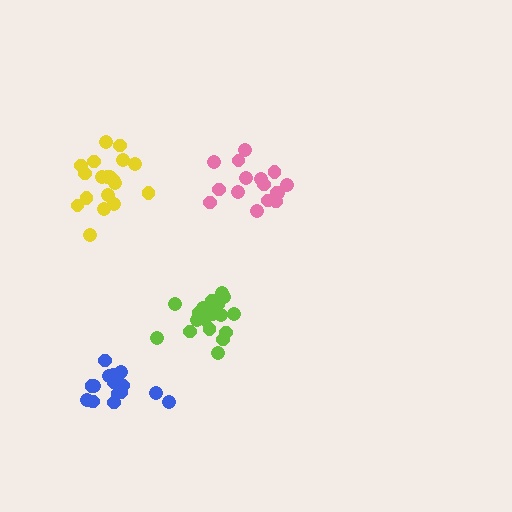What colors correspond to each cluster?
The clusters are colored: blue, pink, yellow, lime.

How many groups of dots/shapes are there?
There are 4 groups.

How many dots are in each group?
Group 1: 16 dots, Group 2: 17 dots, Group 3: 19 dots, Group 4: 19 dots (71 total).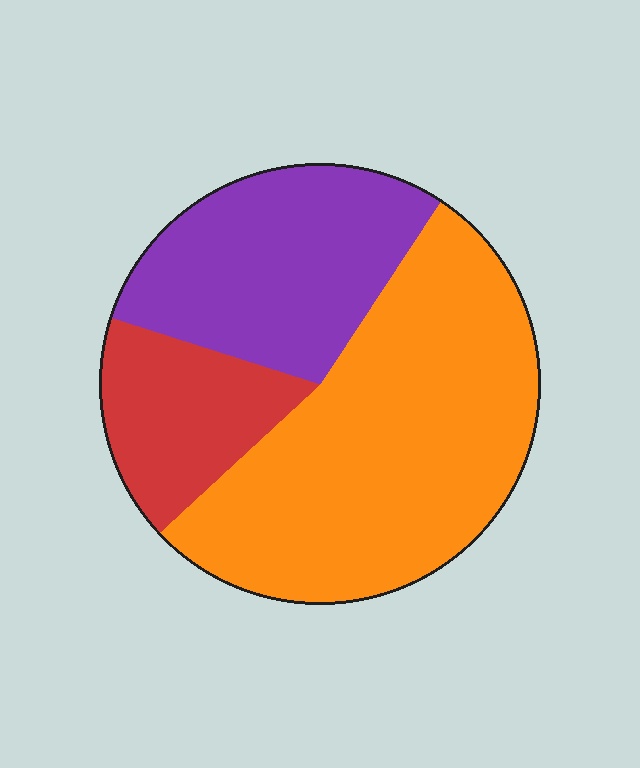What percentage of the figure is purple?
Purple takes up between a quarter and a half of the figure.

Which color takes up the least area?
Red, at roughly 15%.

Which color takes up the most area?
Orange, at roughly 55%.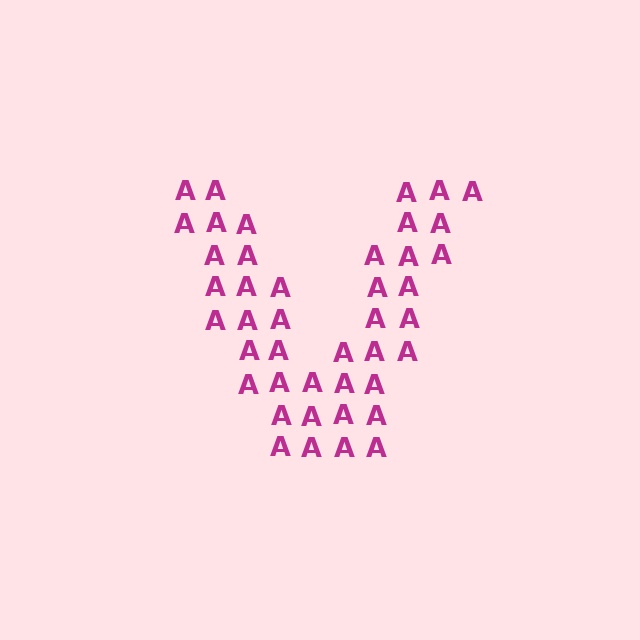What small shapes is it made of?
It is made of small letter A's.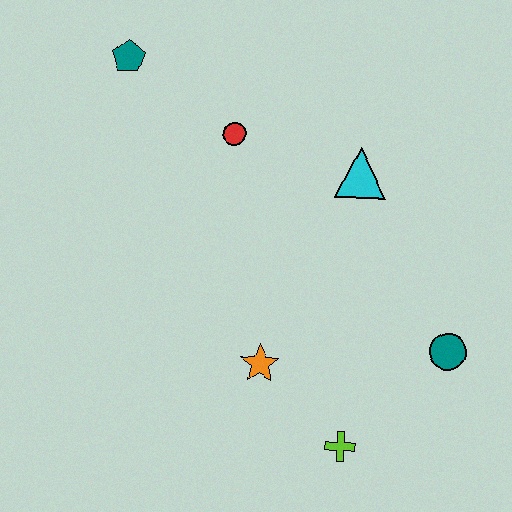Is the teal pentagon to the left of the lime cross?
Yes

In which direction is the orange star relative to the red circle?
The orange star is below the red circle.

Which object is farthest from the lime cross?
The teal pentagon is farthest from the lime cross.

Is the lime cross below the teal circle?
Yes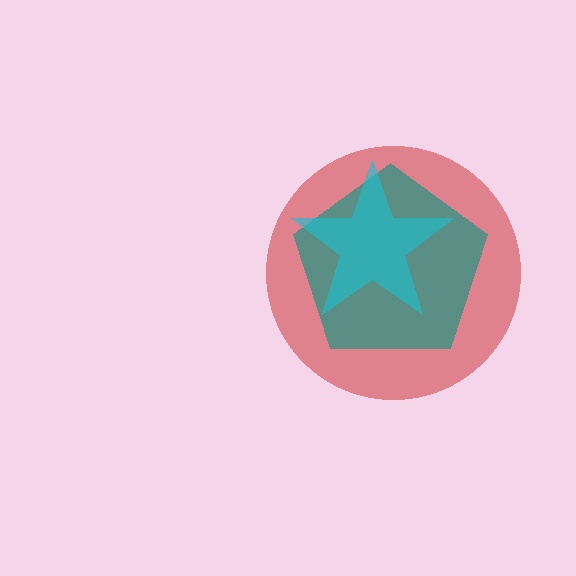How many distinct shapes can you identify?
There are 3 distinct shapes: a red circle, a teal pentagon, a cyan star.